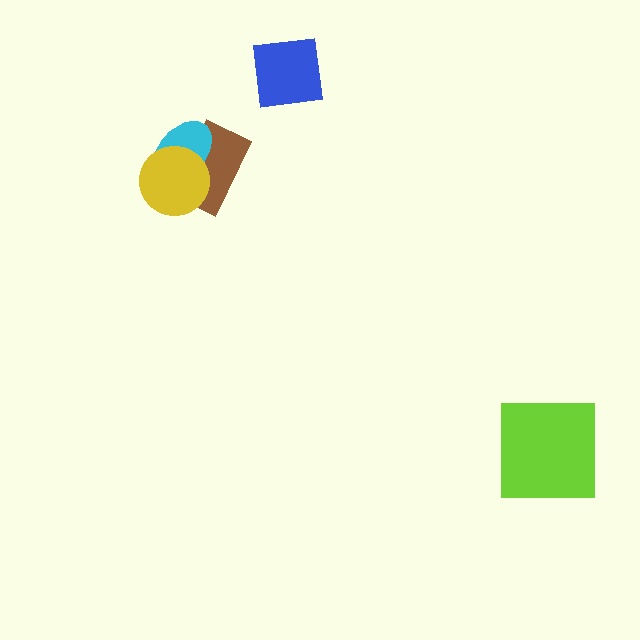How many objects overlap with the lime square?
0 objects overlap with the lime square.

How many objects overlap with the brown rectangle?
2 objects overlap with the brown rectangle.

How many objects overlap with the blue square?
0 objects overlap with the blue square.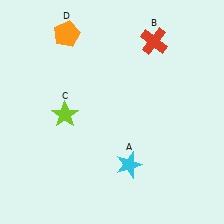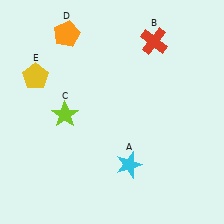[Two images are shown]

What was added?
A yellow pentagon (E) was added in Image 2.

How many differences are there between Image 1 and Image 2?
There is 1 difference between the two images.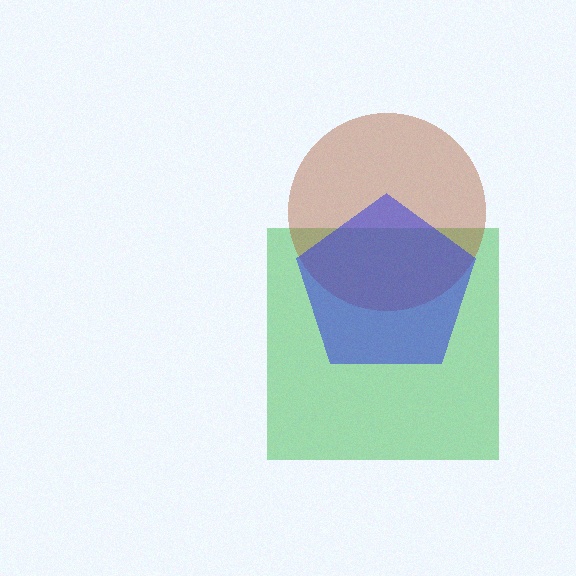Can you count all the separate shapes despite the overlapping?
Yes, there are 3 separate shapes.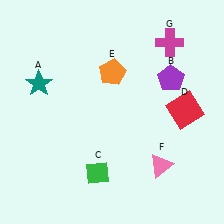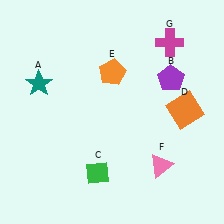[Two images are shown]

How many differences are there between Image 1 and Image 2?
There is 1 difference between the two images.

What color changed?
The square (D) changed from red in Image 1 to orange in Image 2.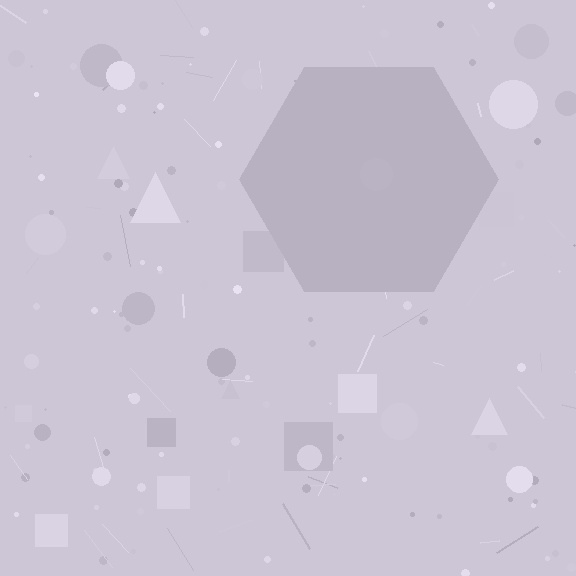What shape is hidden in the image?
A hexagon is hidden in the image.